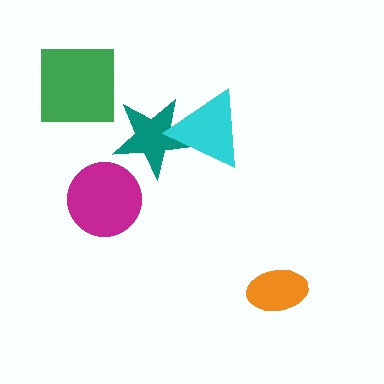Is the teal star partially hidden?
Yes, it is partially covered by another shape.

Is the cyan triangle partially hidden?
No, no other shape covers it.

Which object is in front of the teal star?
The cyan triangle is in front of the teal star.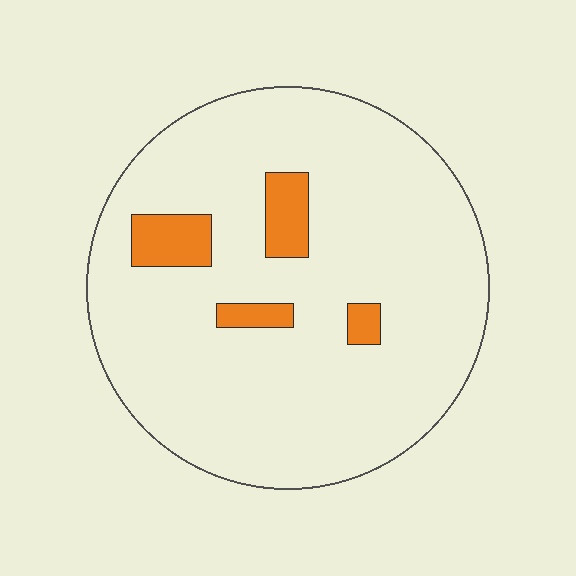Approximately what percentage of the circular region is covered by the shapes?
Approximately 10%.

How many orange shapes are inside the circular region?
4.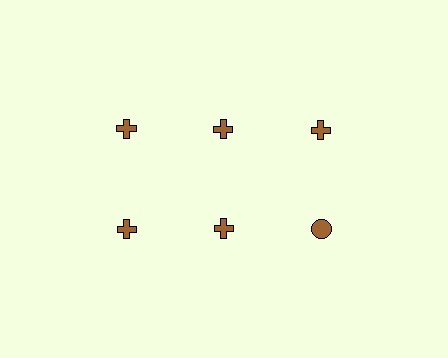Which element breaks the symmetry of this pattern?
The brown circle in the second row, center column breaks the symmetry. All other shapes are brown crosses.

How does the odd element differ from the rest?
It has a different shape: circle instead of cross.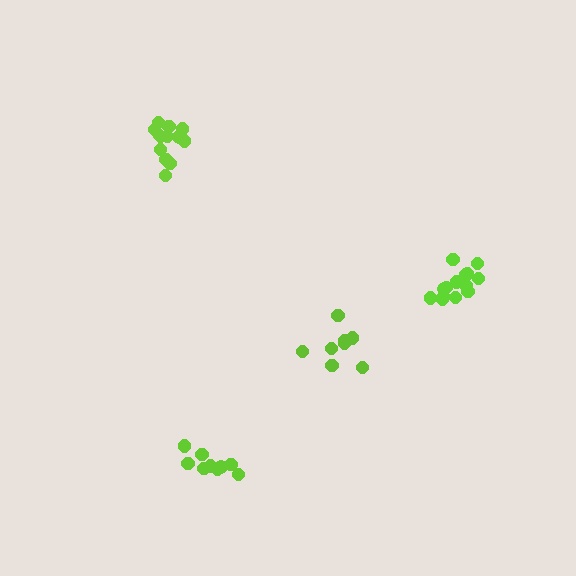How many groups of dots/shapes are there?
There are 4 groups.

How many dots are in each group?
Group 1: 14 dots, Group 2: 9 dots, Group 3: 13 dots, Group 4: 8 dots (44 total).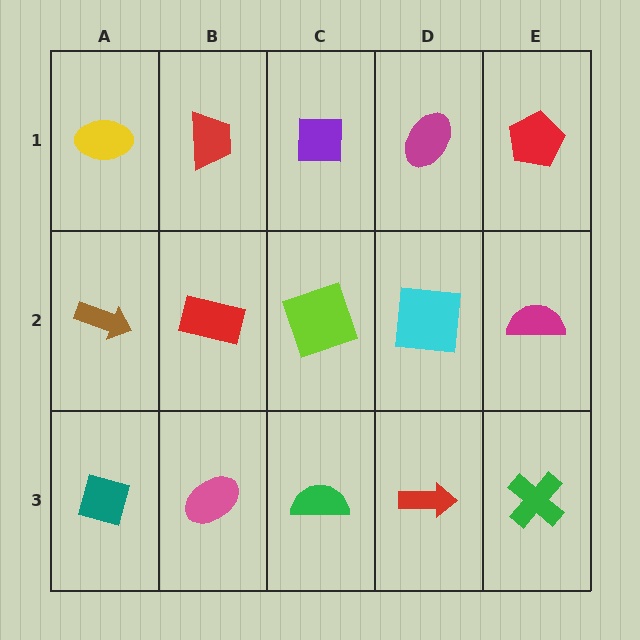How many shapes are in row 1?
5 shapes.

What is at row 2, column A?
A brown arrow.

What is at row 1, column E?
A red pentagon.